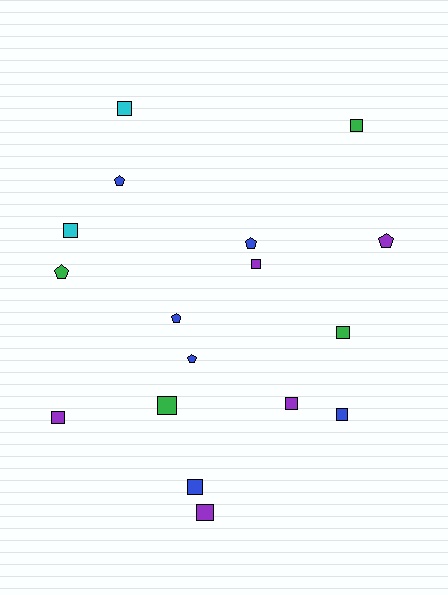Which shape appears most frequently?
Square, with 11 objects.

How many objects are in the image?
There are 17 objects.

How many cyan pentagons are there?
There are no cyan pentagons.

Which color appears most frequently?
Blue, with 6 objects.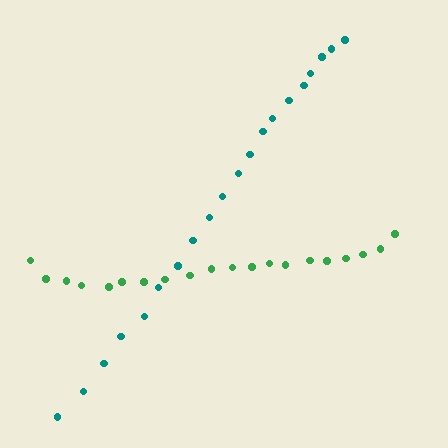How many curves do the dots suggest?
There are 2 distinct paths.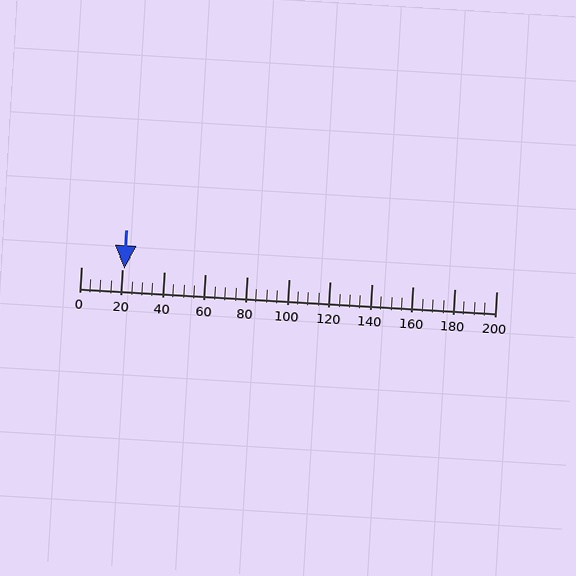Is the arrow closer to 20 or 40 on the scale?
The arrow is closer to 20.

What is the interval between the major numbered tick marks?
The major tick marks are spaced 20 units apart.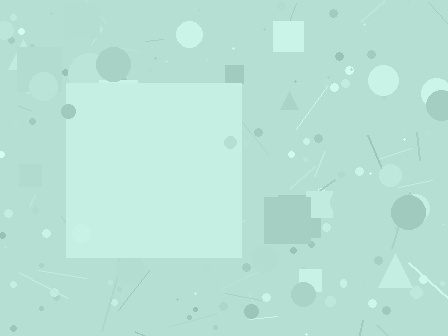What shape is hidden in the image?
A square is hidden in the image.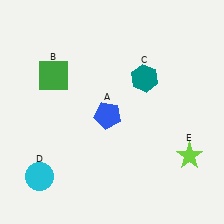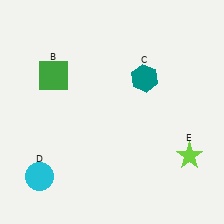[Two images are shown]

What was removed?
The blue pentagon (A) was removed in Image 2.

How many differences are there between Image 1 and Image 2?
There is 1 difference between the two images.